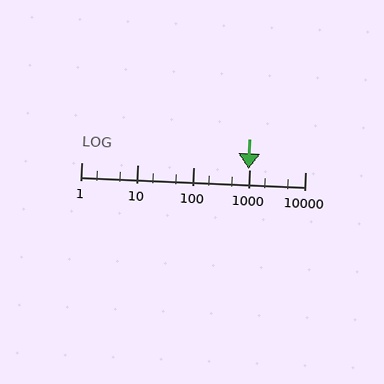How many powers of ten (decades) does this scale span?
The scale spans 4 decades, from 1 to 10000.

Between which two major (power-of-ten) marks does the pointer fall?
The pointer is between 100 and 1000.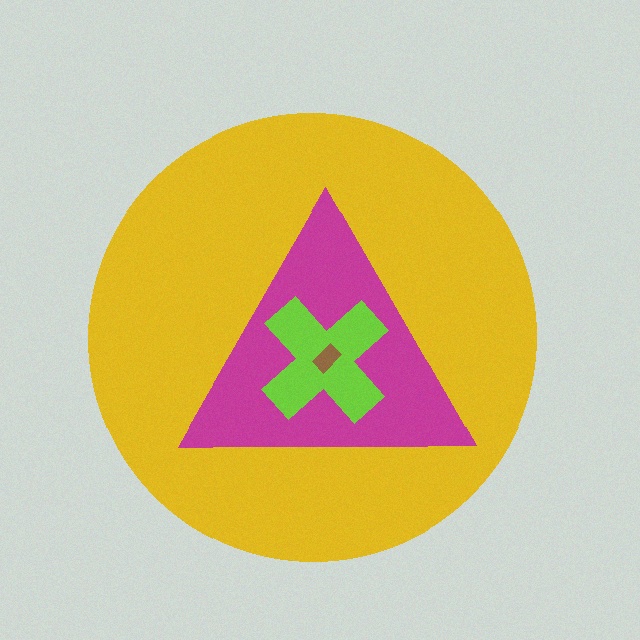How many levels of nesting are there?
4.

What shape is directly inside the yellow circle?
The magenta triangle.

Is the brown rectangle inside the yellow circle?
Yes.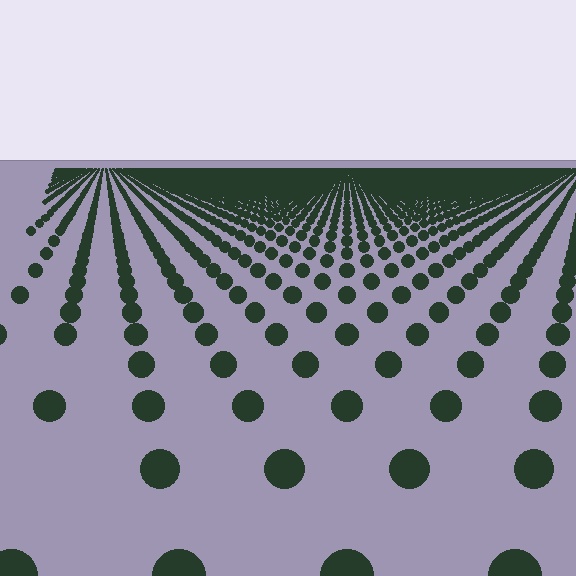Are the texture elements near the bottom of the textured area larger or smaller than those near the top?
Larger. Near the bottom, elements are closer to the viewer and appear at a bigger on-screen size.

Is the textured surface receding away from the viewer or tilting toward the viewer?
The surface is receding away from the viewer. Texture elements get smaller and denser toward the top.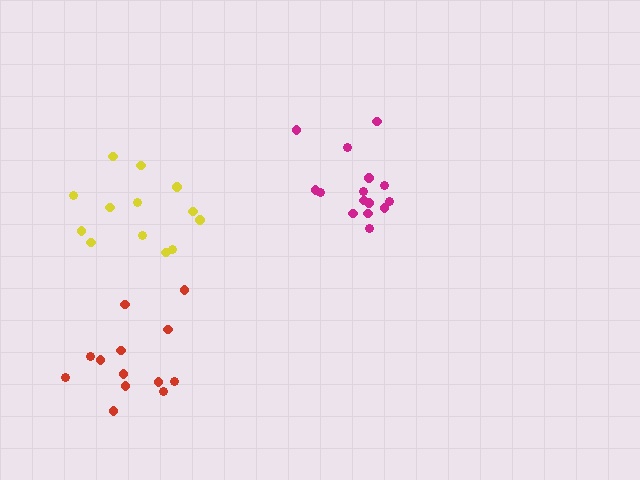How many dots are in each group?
Group 1: 15 dots, Group 2: 13 dots, Group 3: 13 dots (41 total).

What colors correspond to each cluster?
The clusters are colored: magenta, yellow, red.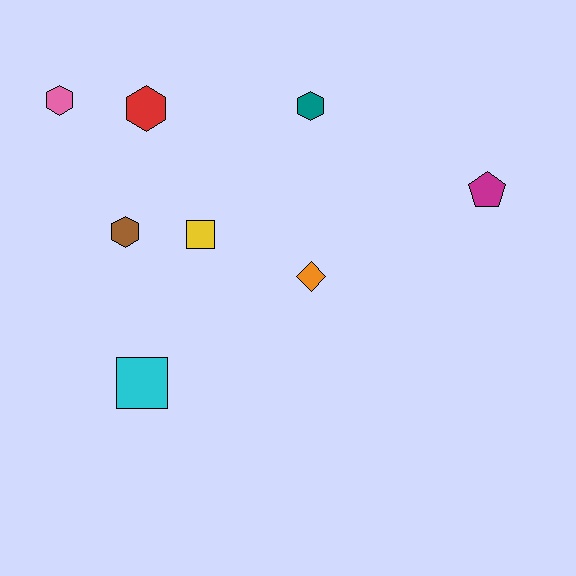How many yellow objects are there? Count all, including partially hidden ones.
There is 1 yellow object.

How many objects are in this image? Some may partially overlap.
There are 8 objects.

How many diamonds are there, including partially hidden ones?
There is 1 diamond.